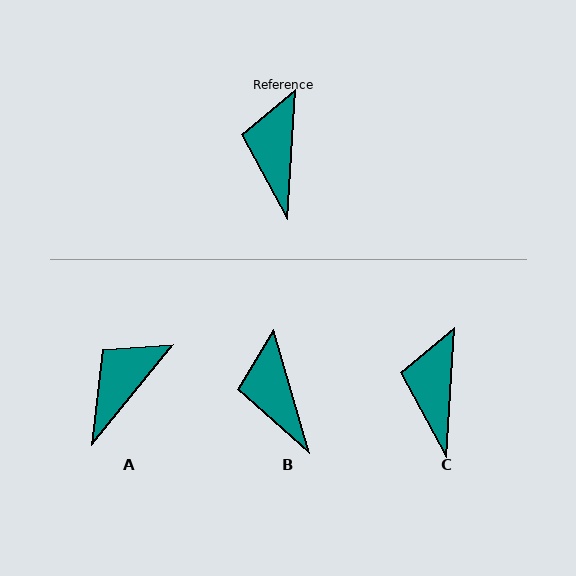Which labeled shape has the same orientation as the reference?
C.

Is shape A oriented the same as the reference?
No, it is off by about 35 degrees.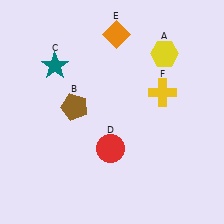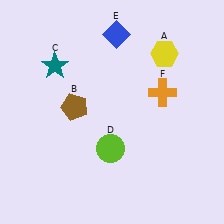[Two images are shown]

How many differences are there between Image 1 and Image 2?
There are 3 differences between the two images.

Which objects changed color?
D changed from red to lime. E changed from orange to blue. F changed from yellow to orange.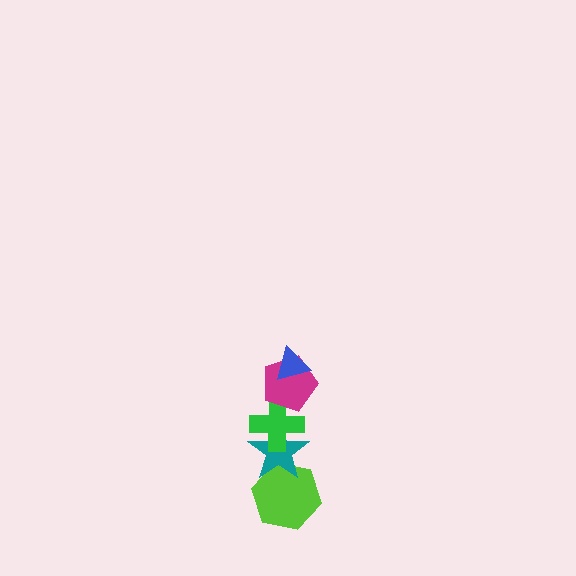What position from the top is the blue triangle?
The blue triangle is 1st from the top.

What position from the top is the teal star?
The teal star is 4th from the top.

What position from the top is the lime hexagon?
The lime hexagon is 5th from the top.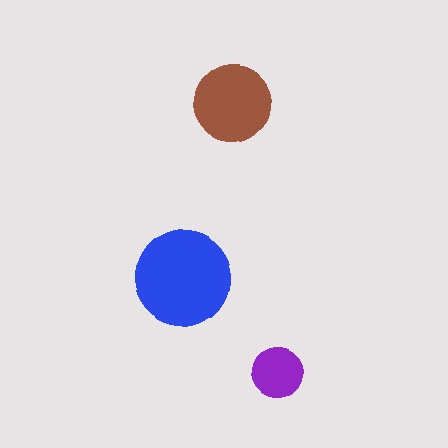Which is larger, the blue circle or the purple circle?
The blue one.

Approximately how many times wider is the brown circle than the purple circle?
About 1.5 times wider.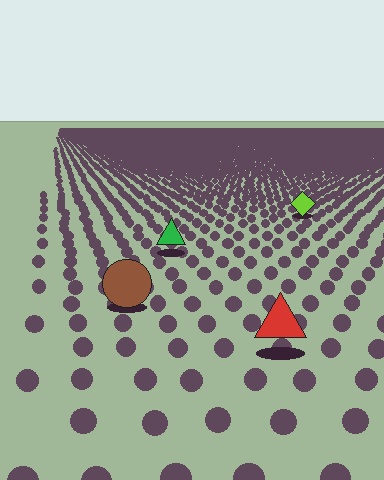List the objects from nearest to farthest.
From nearest to farthest: the red triangle, the brown circle, the green triangle, the lime diamond.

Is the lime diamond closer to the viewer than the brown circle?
No. The brown circle is closer — you can tell from the texture gradient: the ground texture is coarser near it.